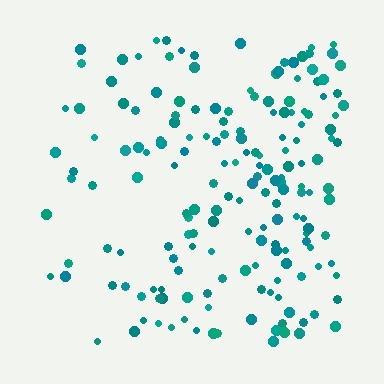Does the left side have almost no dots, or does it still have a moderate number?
Still a moderate number, just noticeably fewer than the right.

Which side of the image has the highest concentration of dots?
The right.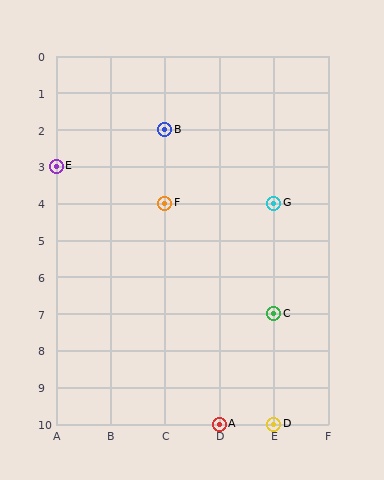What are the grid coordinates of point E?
Point E is at grid coordinates (A, 3).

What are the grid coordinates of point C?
Point C is at grid coordinates (E, 7).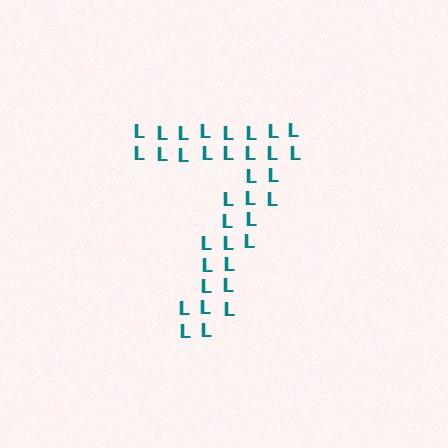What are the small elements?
The small elements are letter L's.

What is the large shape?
The large shape is the digit 7.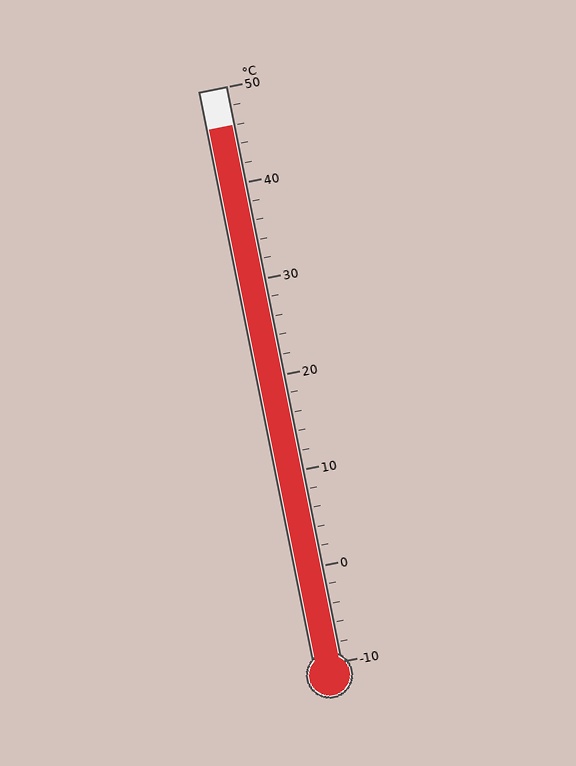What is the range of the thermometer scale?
The thermometer scale ranges from -10°C to 50°C.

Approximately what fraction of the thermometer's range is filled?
The thermometer is filled to approximately 95% of its range.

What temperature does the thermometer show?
The thermometer shows approximately 46°C.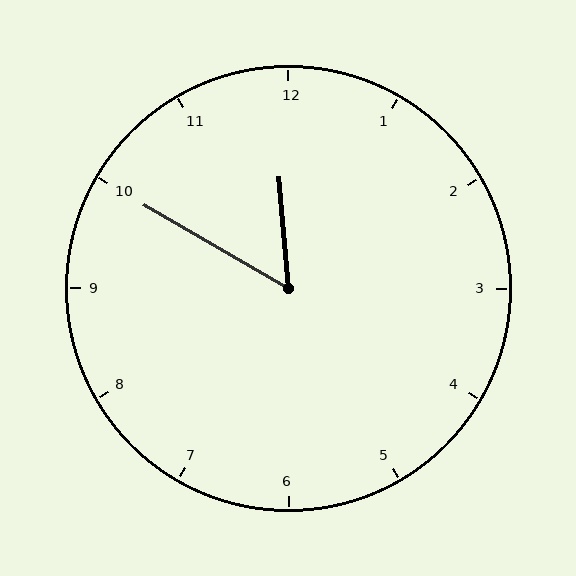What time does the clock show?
11:50.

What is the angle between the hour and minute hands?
Approximately 55 degrees.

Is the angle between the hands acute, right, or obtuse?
It is acute.